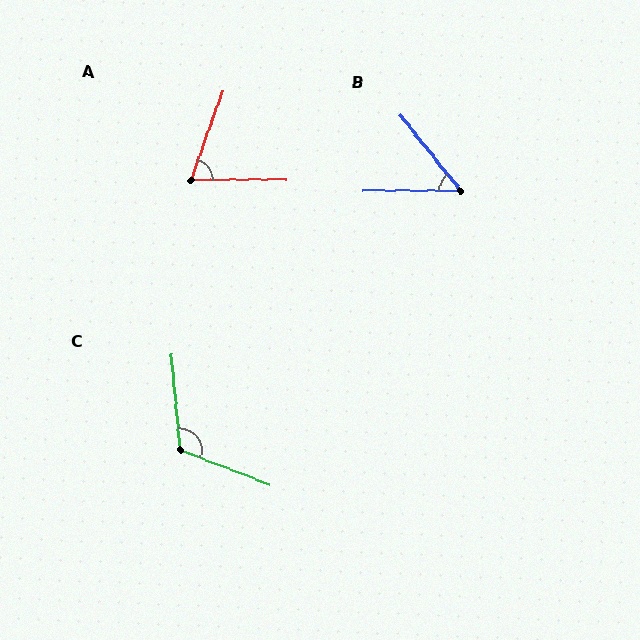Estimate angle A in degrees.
Approximately 70 degrees.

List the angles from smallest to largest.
B (51°), A (70°), C (116°).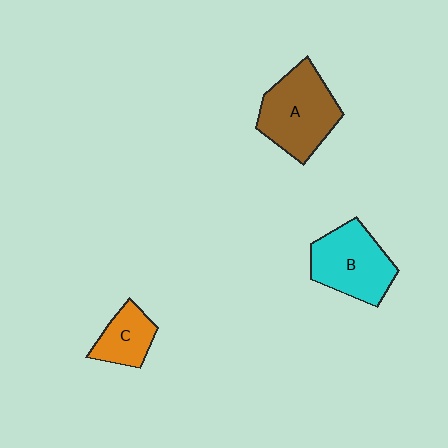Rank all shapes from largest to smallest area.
From largest to smallest: A (brown), B (cyan), C (orange).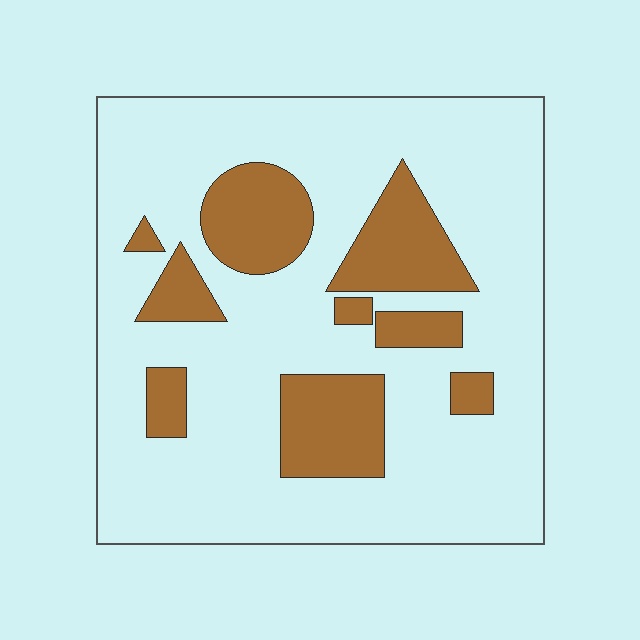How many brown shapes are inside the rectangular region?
9.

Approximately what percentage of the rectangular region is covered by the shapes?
Approximately 20%.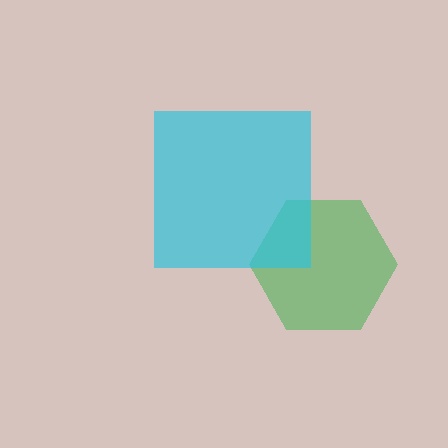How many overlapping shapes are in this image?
There are 2 overlapping shapes in the image.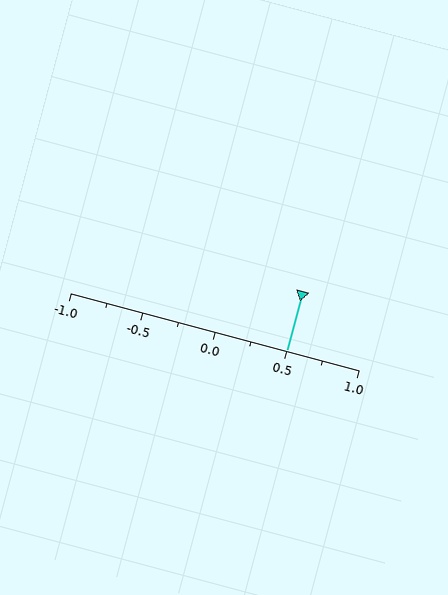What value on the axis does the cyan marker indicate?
The marker indicates approximately 0.5.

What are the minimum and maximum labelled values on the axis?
The axis runs from -1.0 to 1.0.